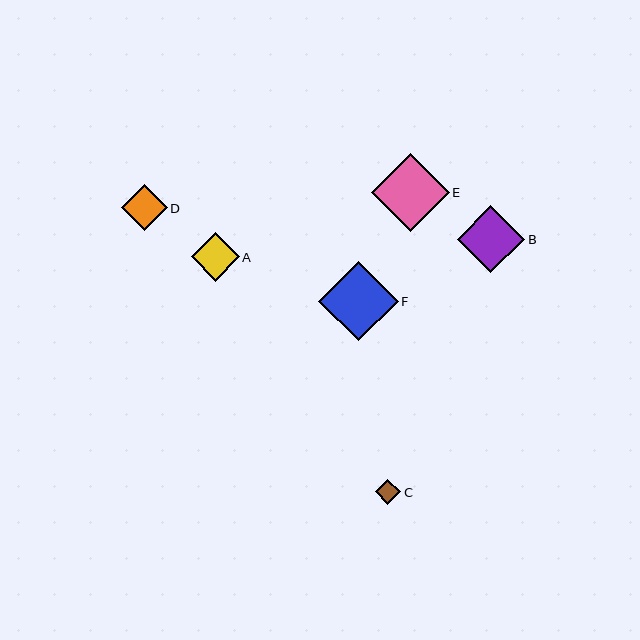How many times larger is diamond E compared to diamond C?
Diamond E is approximately 3.1 times the size of diamond C.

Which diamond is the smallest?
Diamond C is the smallest with a size of approximately 25 pixels.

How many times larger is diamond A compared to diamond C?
Diamond A is approximately 1.9 times the size of diamond C.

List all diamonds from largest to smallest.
From largest to smallest: F, E, B, A, D, C.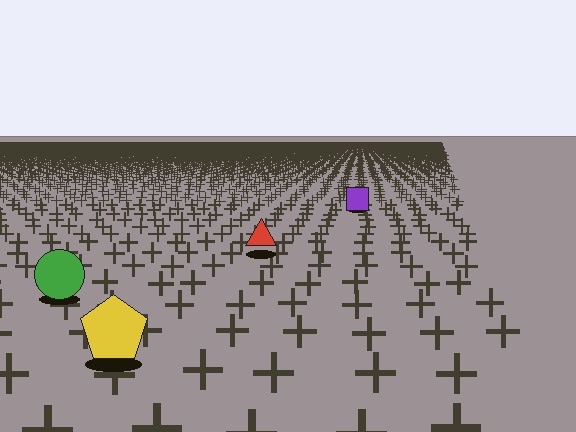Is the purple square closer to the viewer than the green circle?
No. The green circle is closer — you can tell from the texture gradient: the ground texture is coarser near it.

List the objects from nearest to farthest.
From nearest to farthest: the yellow pentagon, the green circle, the red triangle, the purple square.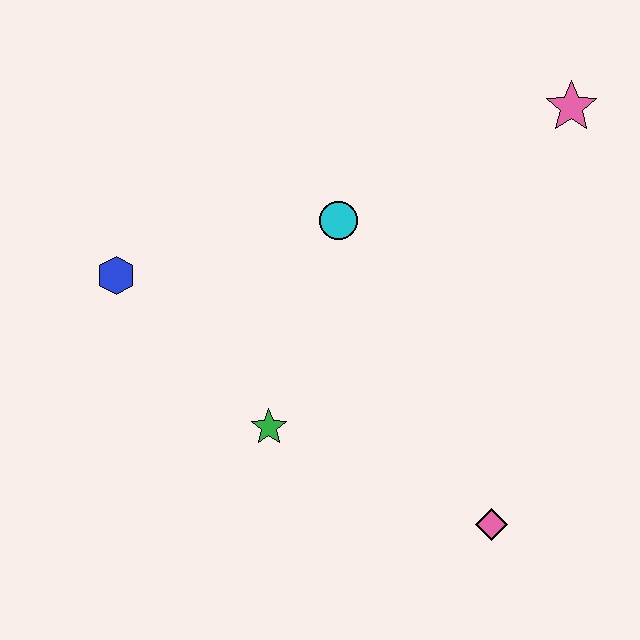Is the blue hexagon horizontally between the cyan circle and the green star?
No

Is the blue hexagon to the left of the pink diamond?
Yes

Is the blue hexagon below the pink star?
Yes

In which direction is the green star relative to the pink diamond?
The green star is to the left of the pink diamond.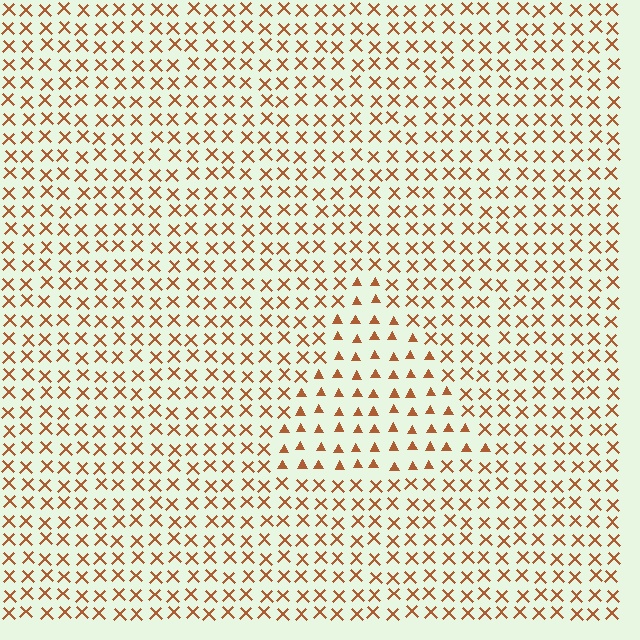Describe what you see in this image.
The image is filled with small brown elements arranged in a uniform grid. A triangle-shaped region contains triangles, while the surrounding area contains X marks. The boundary is defined purely by the change in element shape.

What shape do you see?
I see a triangle.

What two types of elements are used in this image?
The image uses triangles inside the triangle region and X marks outside it.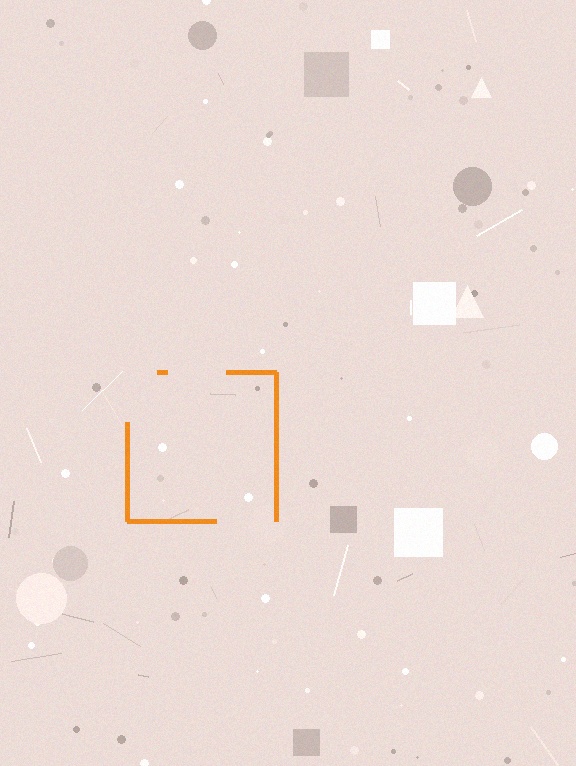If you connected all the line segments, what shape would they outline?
They would outline a square.